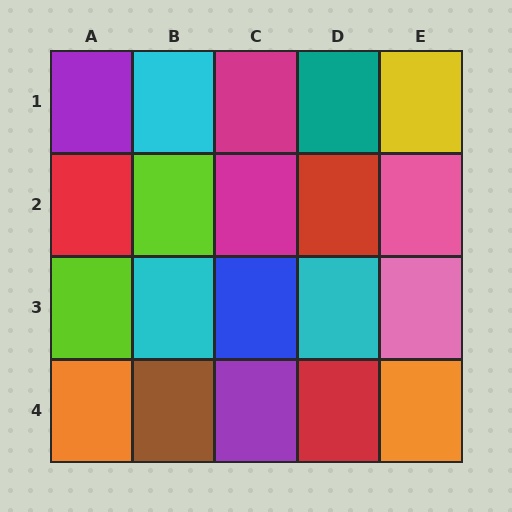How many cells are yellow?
1 cell is yellow.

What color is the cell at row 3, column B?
Cyan.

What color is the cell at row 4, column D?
Red.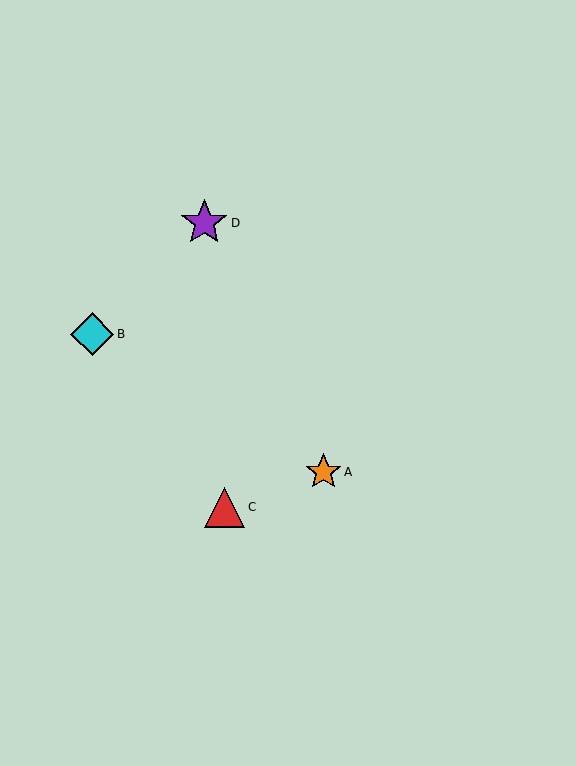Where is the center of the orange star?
The center of the orange star is at (323, 472).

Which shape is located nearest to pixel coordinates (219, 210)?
The purple star (labeled D) at (204, 223) is nearest to that location.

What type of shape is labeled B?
Shape B is a cyan diamond.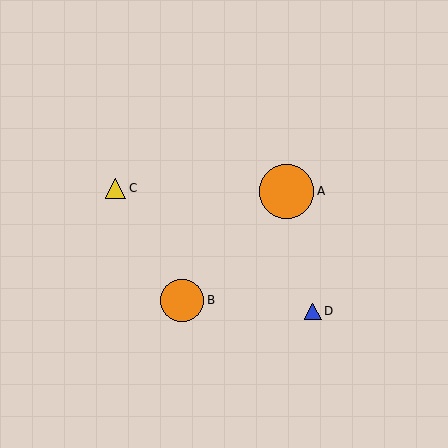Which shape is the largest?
The orange circle (labeled A) is the largest.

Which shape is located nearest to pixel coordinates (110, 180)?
The yellow triangle (labeled C) at (116, 188) is nearest to that location.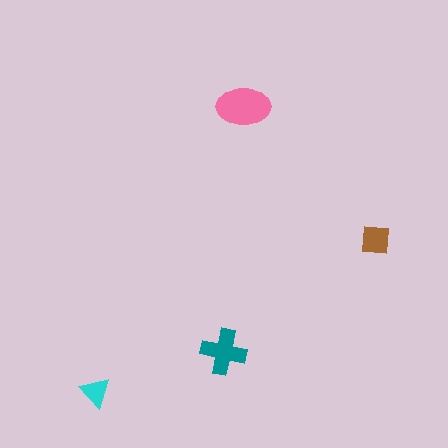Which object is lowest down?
The cyan triangle is bottommost.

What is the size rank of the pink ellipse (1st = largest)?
1st.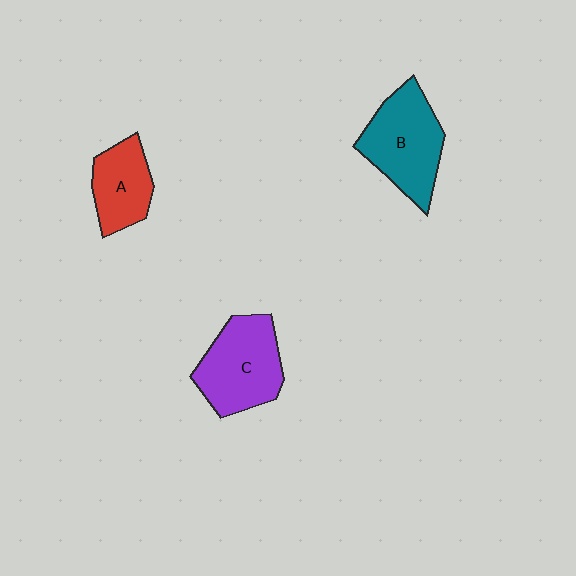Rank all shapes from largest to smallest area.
From largest to smallest: B (teal), C (purple), A (red).